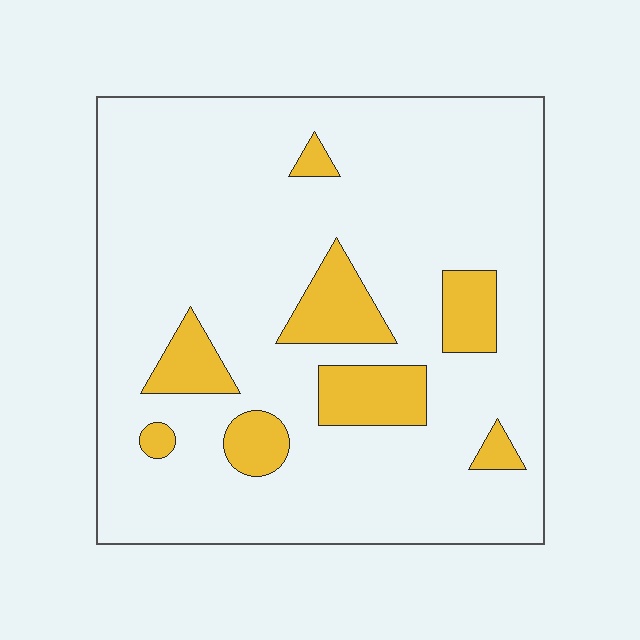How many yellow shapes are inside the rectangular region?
8.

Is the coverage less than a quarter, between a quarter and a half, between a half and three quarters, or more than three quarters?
Less than a quarter.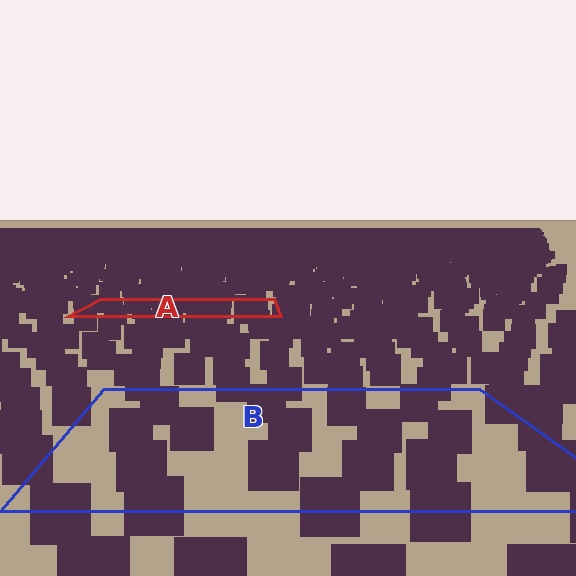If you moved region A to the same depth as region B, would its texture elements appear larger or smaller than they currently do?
They would appear larger. At a closer depth, the same texture elements are projected at a bigger on-screen size.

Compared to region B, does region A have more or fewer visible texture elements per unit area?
Region A has more texture elements per unit area — they are packed more densely because it is farther away.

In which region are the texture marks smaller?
The texture marks are smaller in region A, because it is farther away.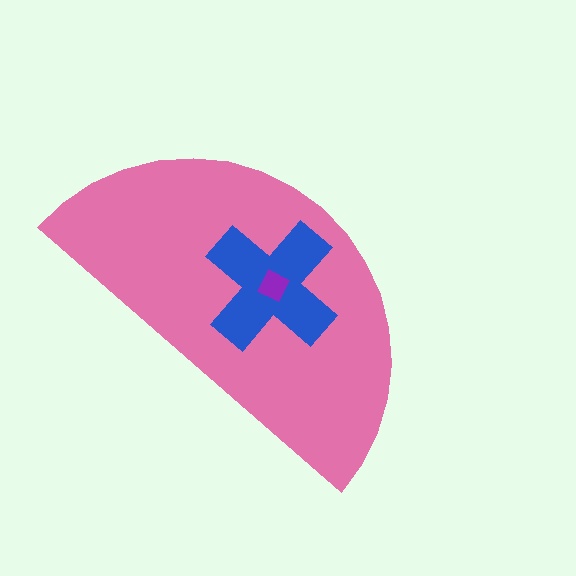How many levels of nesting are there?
3.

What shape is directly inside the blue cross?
The purple diamond.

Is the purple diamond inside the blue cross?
Yes.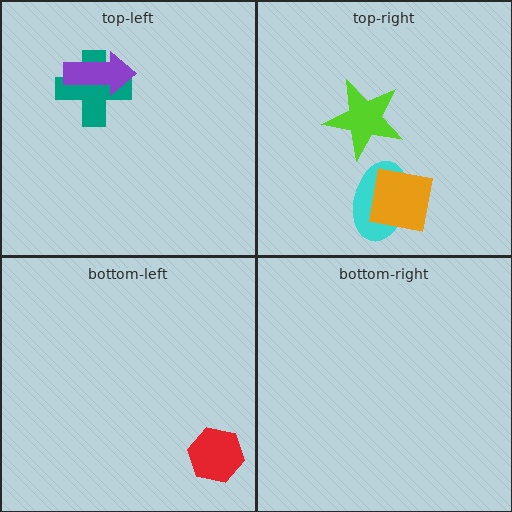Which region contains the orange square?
The top-right region.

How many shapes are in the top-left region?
2.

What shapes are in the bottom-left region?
The red hexagon.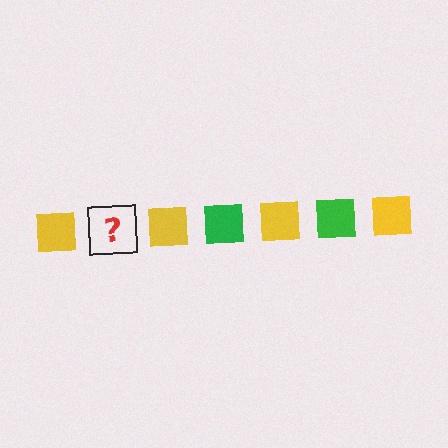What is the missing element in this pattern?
The missing element is a green square.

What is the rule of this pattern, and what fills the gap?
The rule is that the pattern cycles through yellow, green squares. The gap should be filled with a green square.